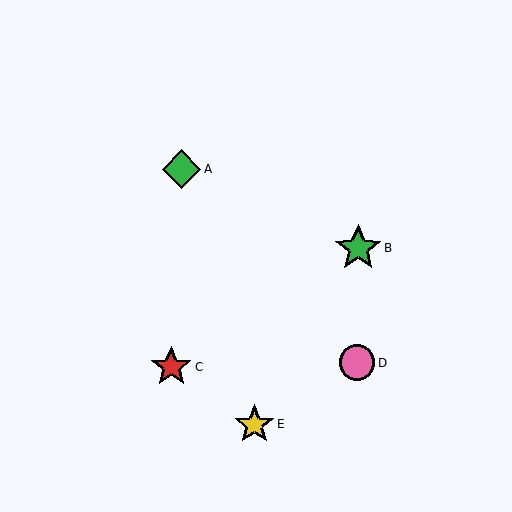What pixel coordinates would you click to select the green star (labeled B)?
Click at (358, 248) to select the green star B.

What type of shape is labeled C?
Shape C is a red star.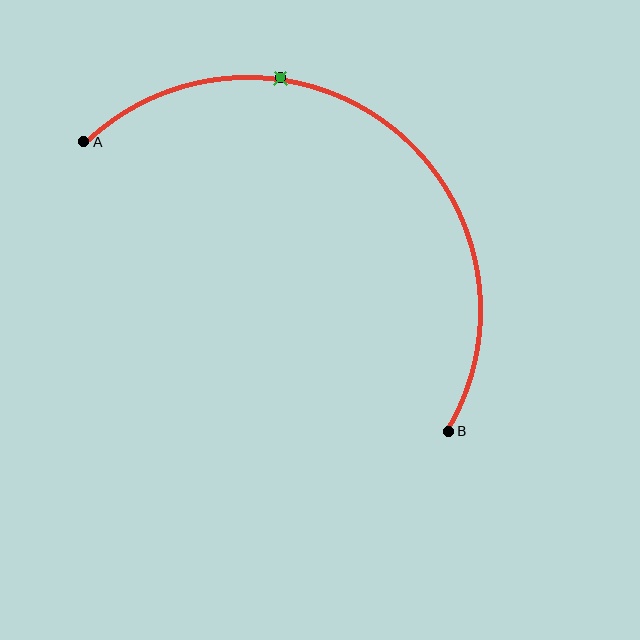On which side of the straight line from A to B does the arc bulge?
The arc bulges above and to the right of the straight line connecting A and B.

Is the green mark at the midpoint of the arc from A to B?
No. The green mark lies on the arc but is closer to endpoint A. The arc midpoint would be at the point on the curve equidistant along the arc from both A and B.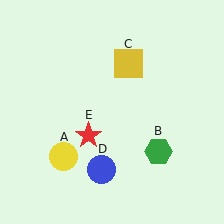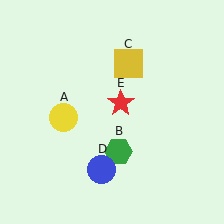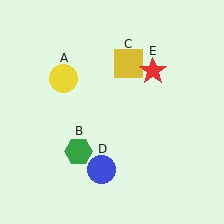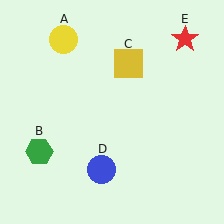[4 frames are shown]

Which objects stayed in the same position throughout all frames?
Yellow square (object C) and blue circle (object D) remained stationary.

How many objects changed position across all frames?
3 objects changed position: yellow circle (object A), green hexagon (object B), red star (object E).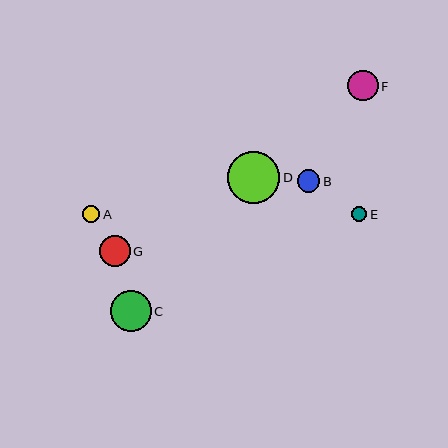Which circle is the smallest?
Circle E is the smallest with a size of approximately 15 pixels.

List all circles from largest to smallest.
From largest to smallest: D, C, G, F, B, A, E.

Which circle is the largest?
Circle D is the largest with a size of approximately 52 pixels.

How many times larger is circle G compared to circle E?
Circle G is approximately 2.0 times the size of circle E.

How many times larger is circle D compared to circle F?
Circle D is approximately 1.7 times the size of circle F.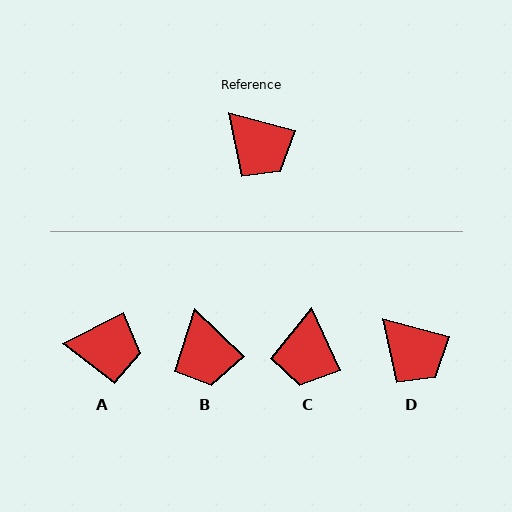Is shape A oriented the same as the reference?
No, it is off by about 42 degrees.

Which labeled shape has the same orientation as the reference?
D.